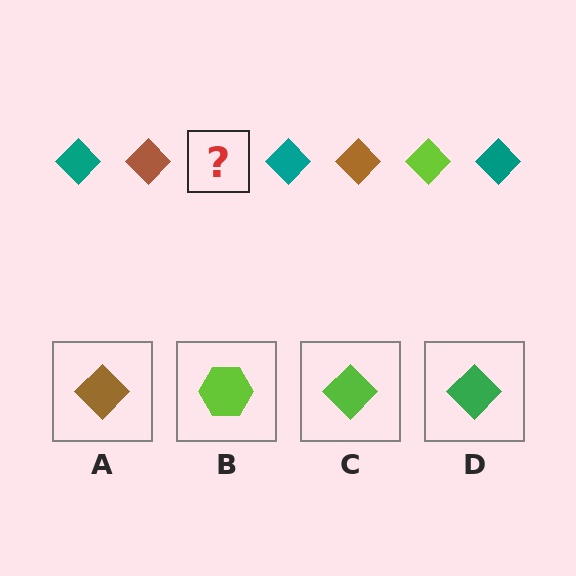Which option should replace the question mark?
Option C.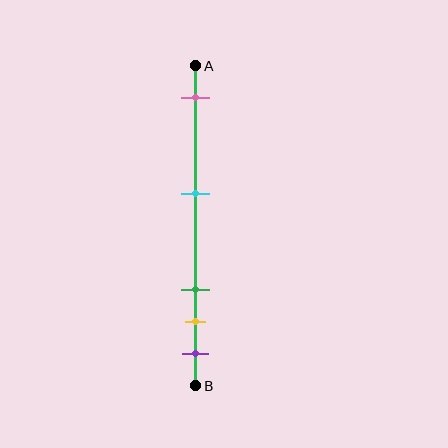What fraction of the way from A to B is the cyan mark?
The cyan mark is approximately 40% (0.4) of the way from A to B.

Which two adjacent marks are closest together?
The yellow and purple marks are the closest adjacent pair.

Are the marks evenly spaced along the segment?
No, the marks are not evenly spaced.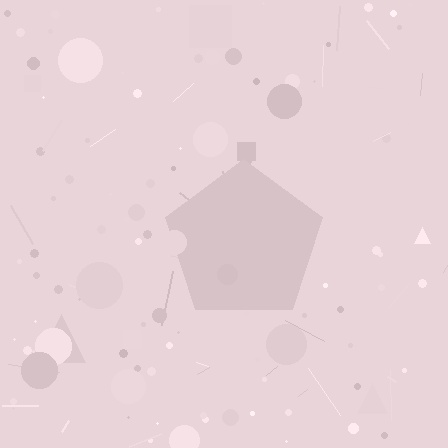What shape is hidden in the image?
A pentagon is hidden in the image.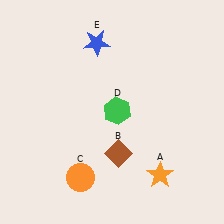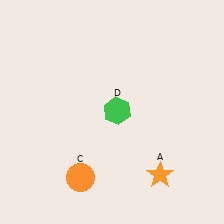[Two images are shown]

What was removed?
The blue star (E), the brown diamond (B) were removed in Image 2.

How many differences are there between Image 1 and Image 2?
There are 2 differences between the two images.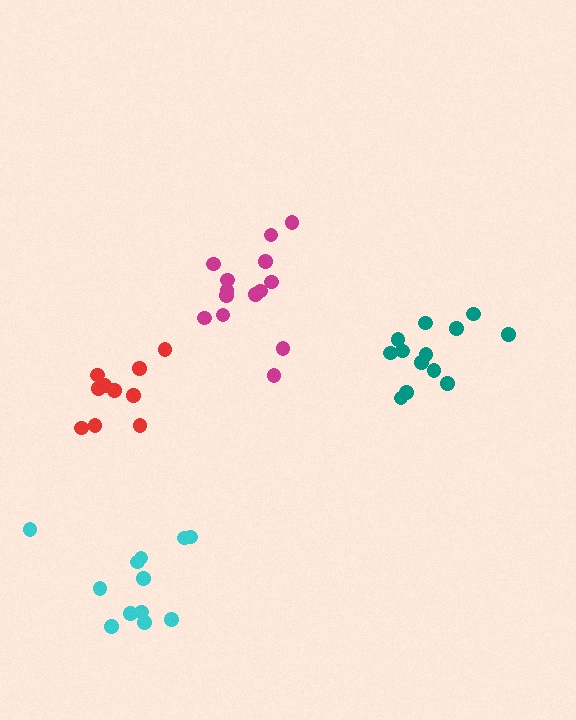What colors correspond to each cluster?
The clusters are colored: red, teal, magenta, cyan.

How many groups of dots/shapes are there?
There are 4 groups.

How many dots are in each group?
Group 1: 10 dots, Group 2: 13 dots, Group 3: 14 dots, Group 4: 12 dots (49 total).